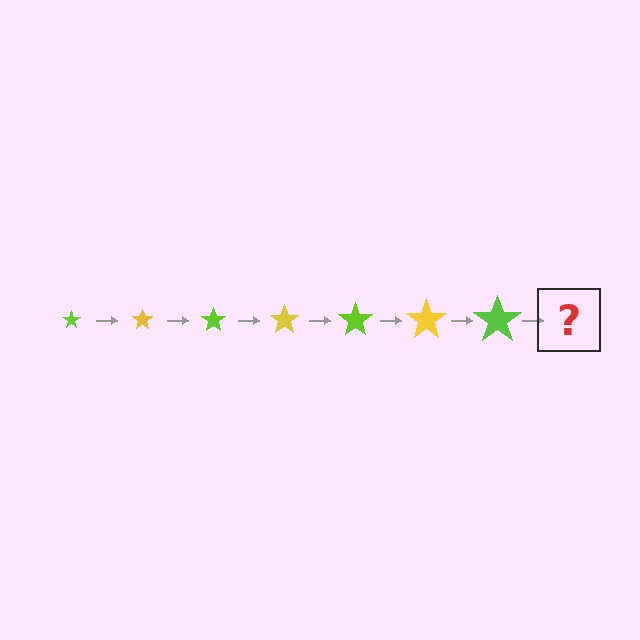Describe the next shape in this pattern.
It should be a yellow star, larger than the previous one.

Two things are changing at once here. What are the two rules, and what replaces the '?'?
The two rules are that the star grows larger each step and the color cycles through lime and yellow. The '?' should be a yellow star, larger than the previous one.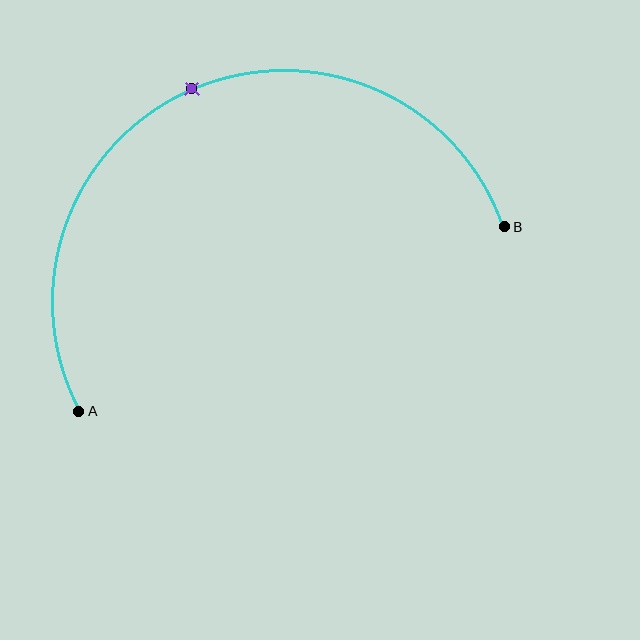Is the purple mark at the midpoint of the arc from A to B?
Yes. The purple mark lies on the arc at equal arc-length from both A and B — it is the arc midpoint.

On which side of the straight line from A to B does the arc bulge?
The arc bulges above the straight line connecting A and B.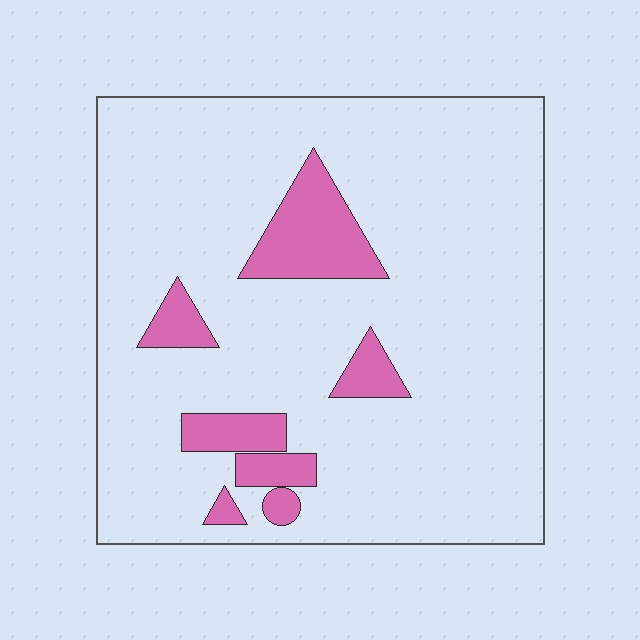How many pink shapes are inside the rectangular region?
7.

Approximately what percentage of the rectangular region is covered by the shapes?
Approximately 15%.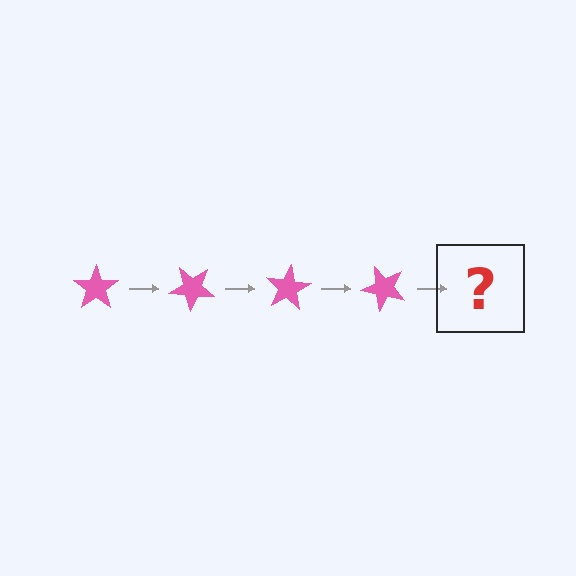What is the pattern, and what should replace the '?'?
The pattern is that the star rotates 40 degrees each step. The '?' should be a pink star rotated 160 degrees.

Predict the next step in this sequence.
The next step is a pink star rotated 160 degrees.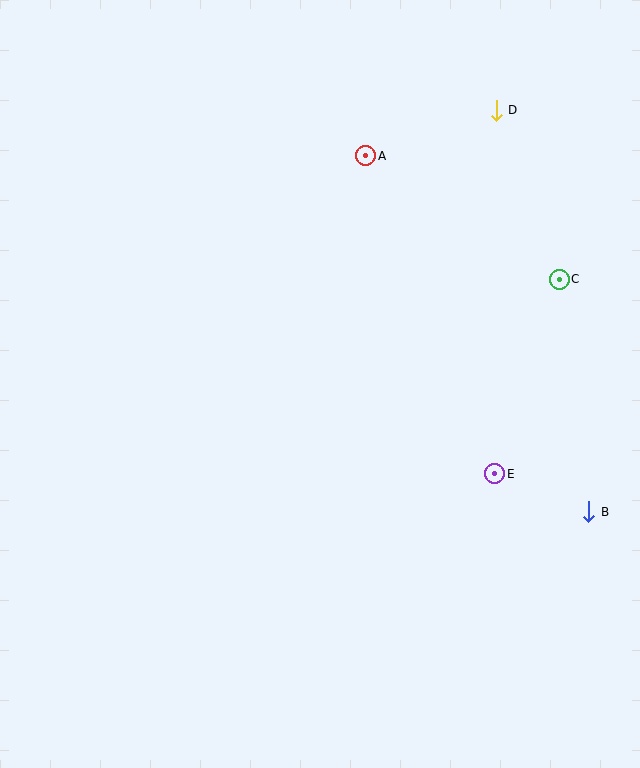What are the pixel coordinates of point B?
Point B is at (589, 512).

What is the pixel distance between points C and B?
The distance between C and B is 234 pixels.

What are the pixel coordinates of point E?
Point E is at (495, 474).